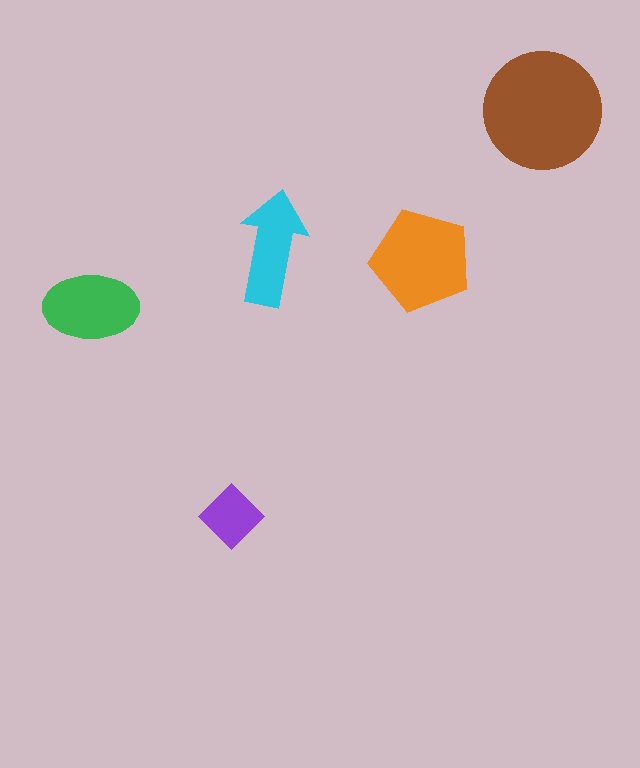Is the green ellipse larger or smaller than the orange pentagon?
Smaller.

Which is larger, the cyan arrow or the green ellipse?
The green ellipse.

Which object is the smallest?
The purple diamond.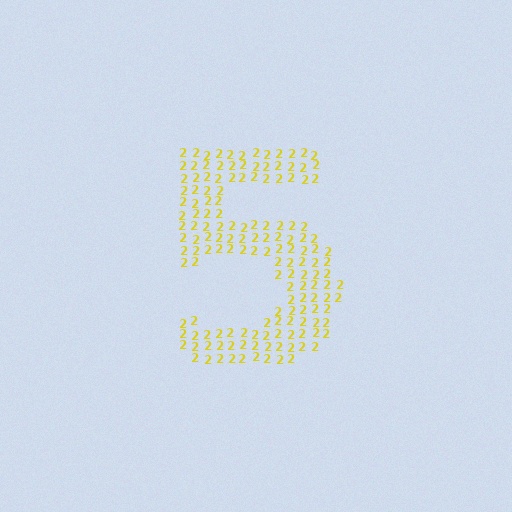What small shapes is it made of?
It is made of small digit 2's.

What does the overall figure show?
The overall figure shows the digit 5.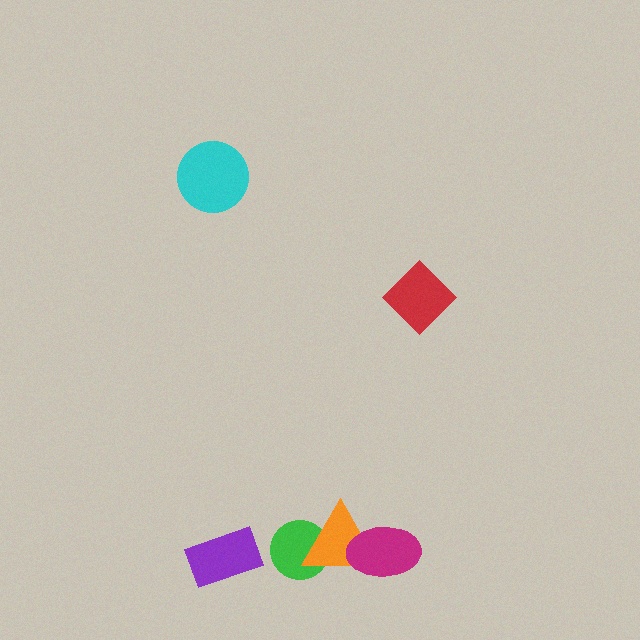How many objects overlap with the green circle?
1 object overlaps with the green circle.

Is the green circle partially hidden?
Yes, it is partially covered by another shape.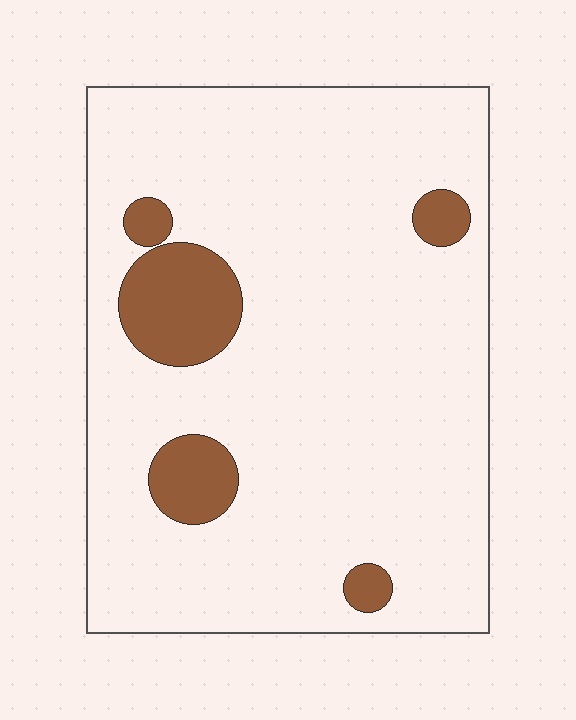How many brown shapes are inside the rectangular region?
5.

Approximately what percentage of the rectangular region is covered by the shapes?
Approximately 10%.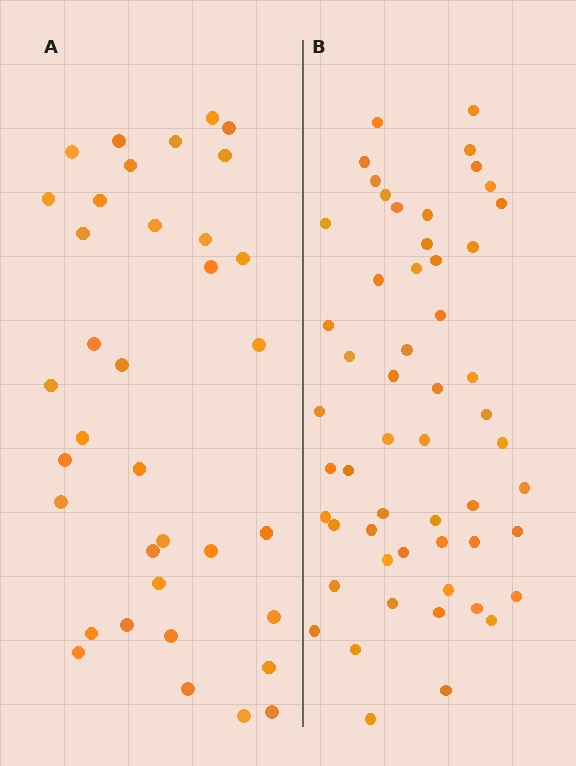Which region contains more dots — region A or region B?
Region B (the right region) has more dots.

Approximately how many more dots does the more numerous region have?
Region B has approximately 20 more dots than region A.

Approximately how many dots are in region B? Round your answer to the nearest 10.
About 50 dots. (The exact count is 54, which rounds to 50.)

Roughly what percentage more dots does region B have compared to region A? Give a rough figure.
About 50% more.